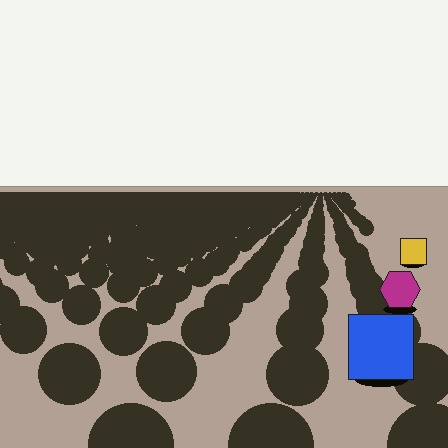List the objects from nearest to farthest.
From nearest to farthest: the blue square, the magenta hexagon, the yellow square.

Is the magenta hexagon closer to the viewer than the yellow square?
Yes. The magenta hexagon is closer — you can tell from the texture gradient: the ground texture is coarser near it.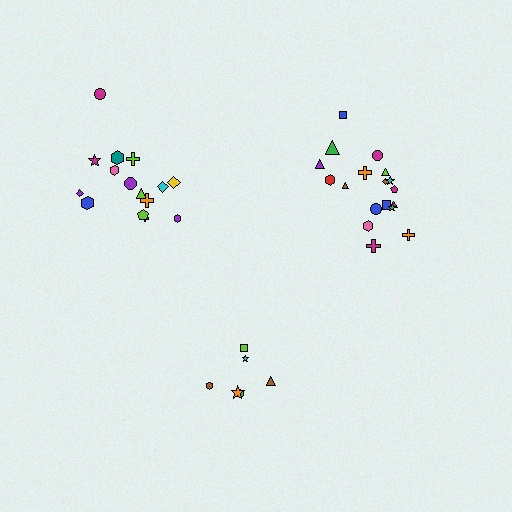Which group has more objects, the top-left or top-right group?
The top-right group.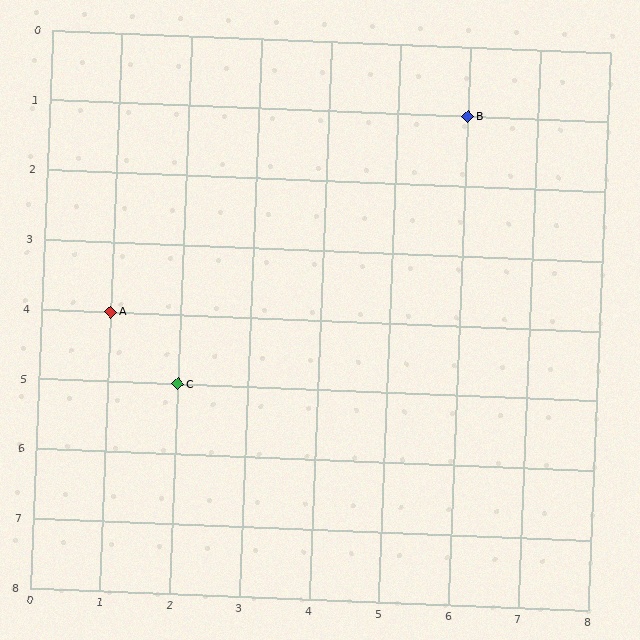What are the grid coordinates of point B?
Point B is at grid coordinates (6, 1).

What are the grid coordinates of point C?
Point C is at grid coordinates (2, 5).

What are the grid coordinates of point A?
Point A is at grid coordinates (1, 4).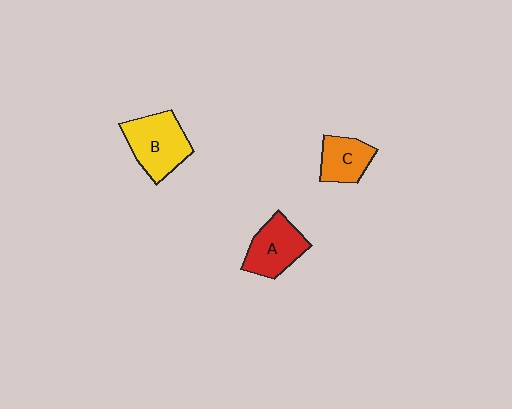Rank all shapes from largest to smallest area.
From largest to smallest: B (yellow), A (red), C (orange).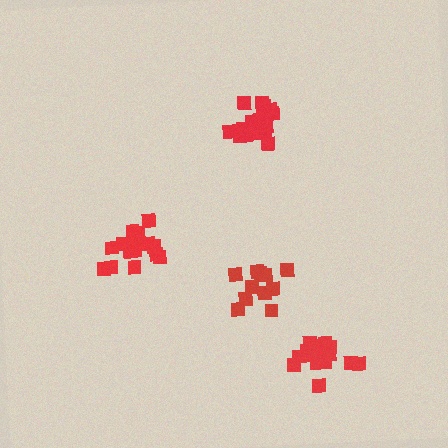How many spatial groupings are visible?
There are 4 spatial groupings.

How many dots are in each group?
Group 1: 18 dots, Group 2: 12 dots, Group 3: 17 dots, Group 4: 17 dots (64 total).